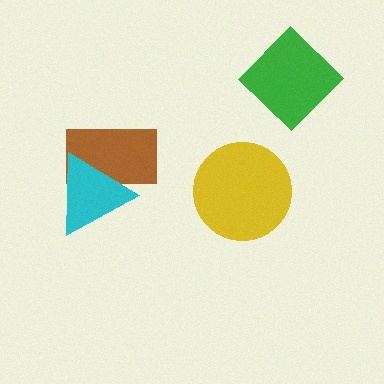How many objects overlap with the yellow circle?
0 objects overlap with the yellow circle.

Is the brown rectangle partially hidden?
Yes, it is partially covered by another shape.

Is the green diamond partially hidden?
No, no other shape covers it.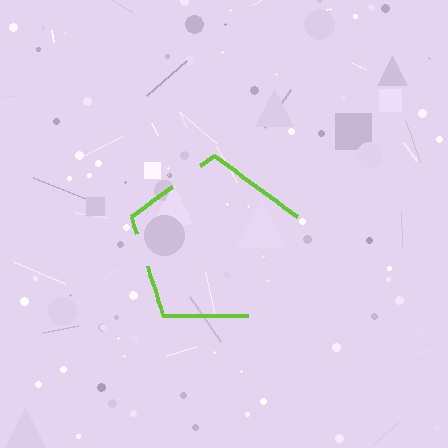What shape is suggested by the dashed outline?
The dashed outline suggests a pentagon.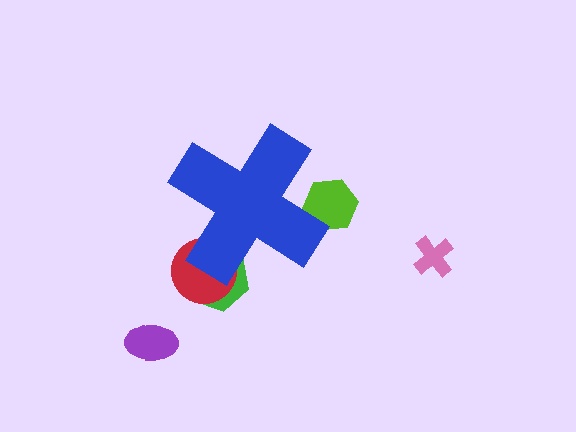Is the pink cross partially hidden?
No, the pink cross is fully visible.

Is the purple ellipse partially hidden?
No, the purple ellipse is fully visible.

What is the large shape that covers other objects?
A blue cross.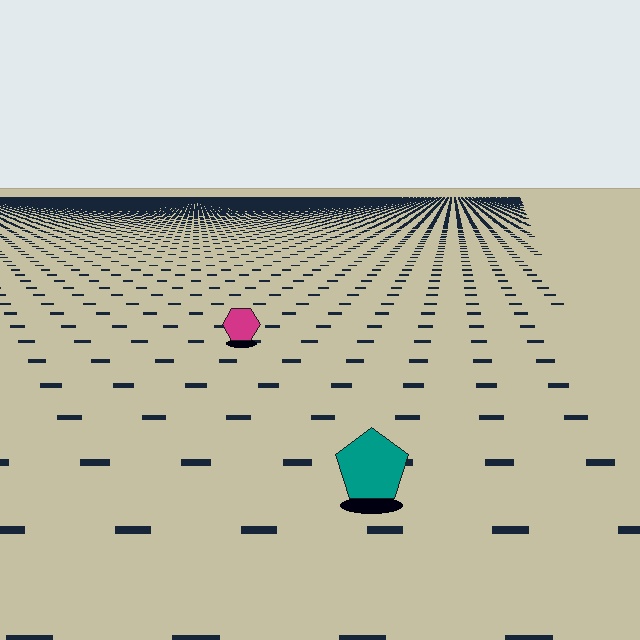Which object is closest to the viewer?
The teal pentagon is closest. The texture marks near it are larger and more spread out.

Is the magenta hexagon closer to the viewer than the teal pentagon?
No. The teal pentagon is closer — you can tell from the texture gradient: the ground texture is coarser near it.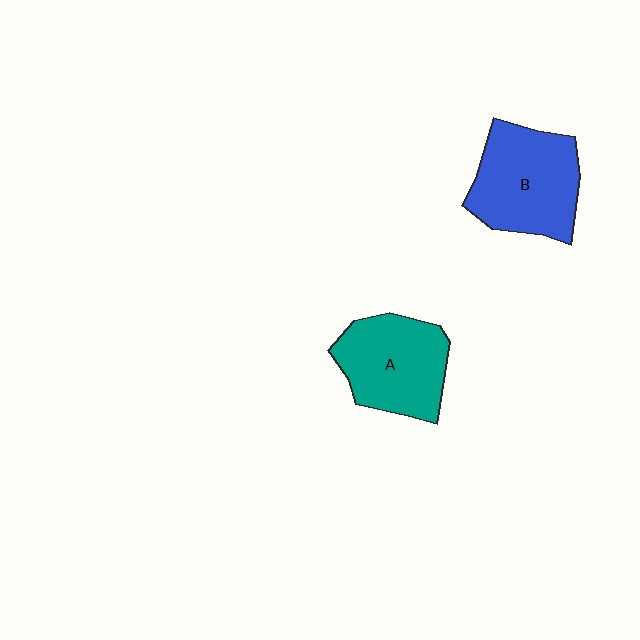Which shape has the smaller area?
Shape A (teal).